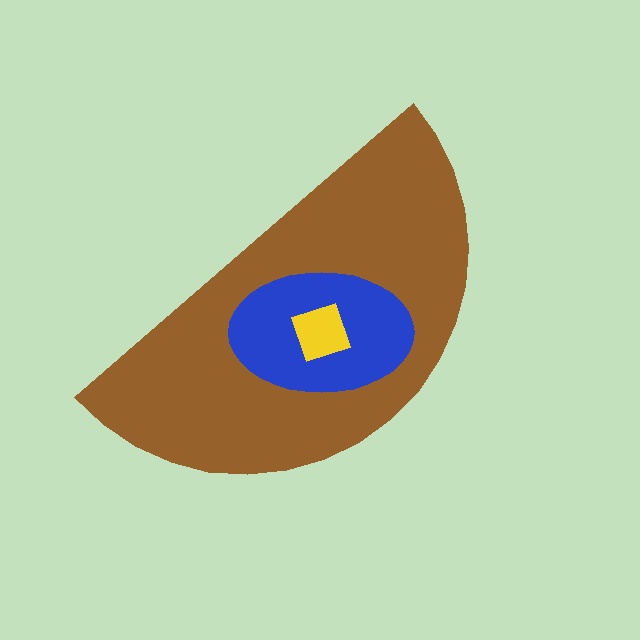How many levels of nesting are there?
3.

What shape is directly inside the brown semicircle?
The blue ellipse.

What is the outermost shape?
The brown semicircle.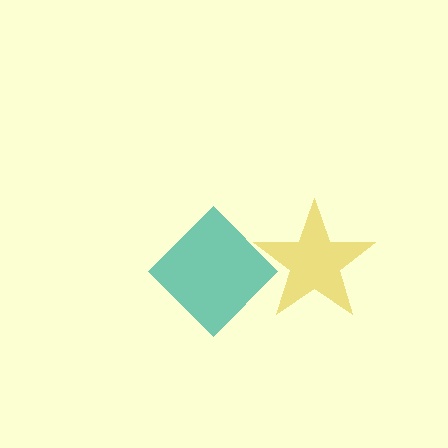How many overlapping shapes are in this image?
There are 2 overlapping shapes in the image.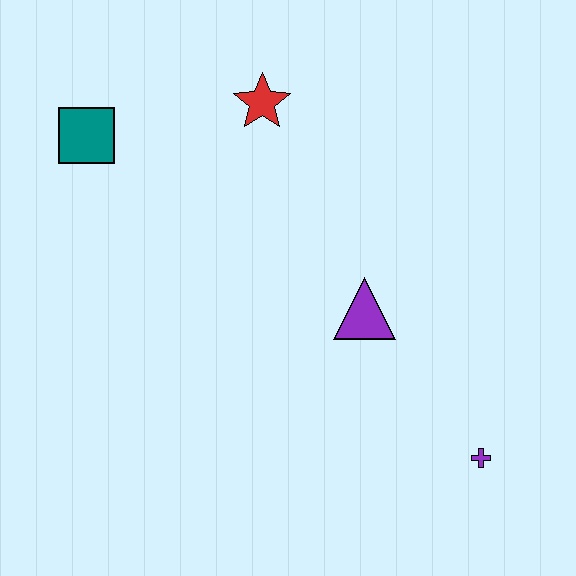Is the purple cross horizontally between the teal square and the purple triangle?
No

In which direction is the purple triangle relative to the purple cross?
The purple triangle is above the purple cross.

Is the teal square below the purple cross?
No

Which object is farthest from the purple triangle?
The teal square is farthest from the purple triangle.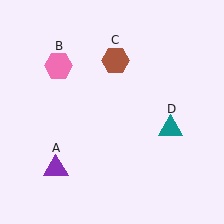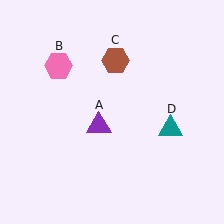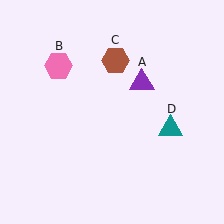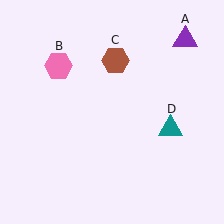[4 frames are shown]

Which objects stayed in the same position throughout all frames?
Pink hexagon (object B) and brown hexagon (object C) and teal triangle (object D) remained stationary.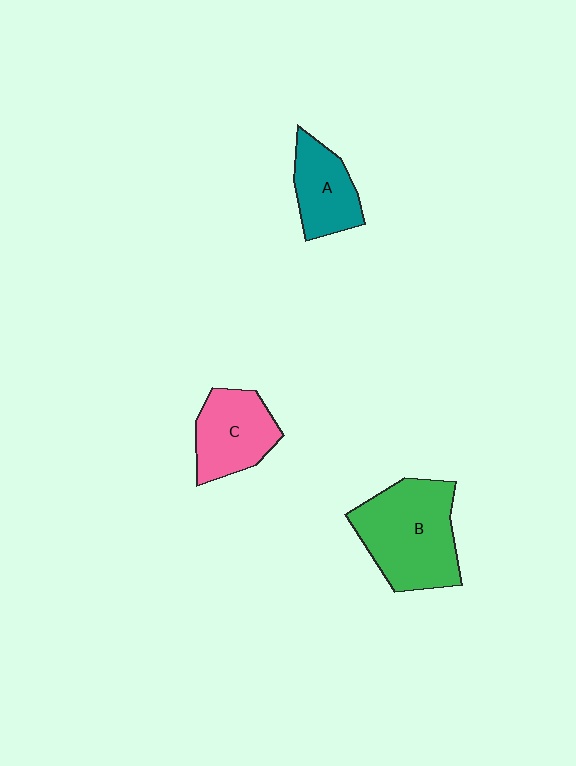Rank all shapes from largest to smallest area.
From largest to smallest: B (green), C (pink), A (teal).